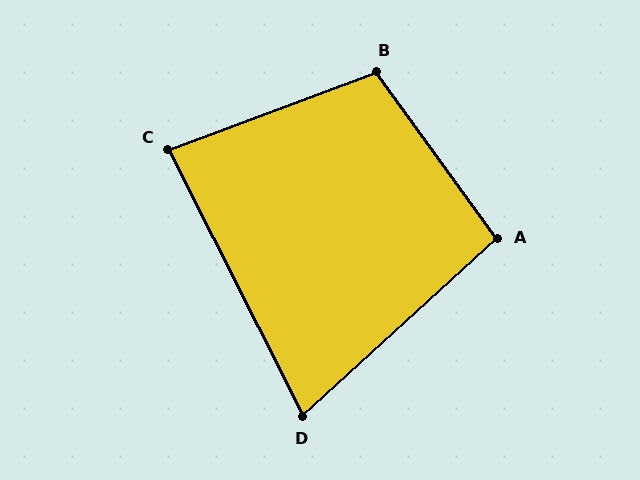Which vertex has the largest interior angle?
B, at approximately 106 degrees.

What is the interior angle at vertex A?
Approximately 97 degrees (obtuse).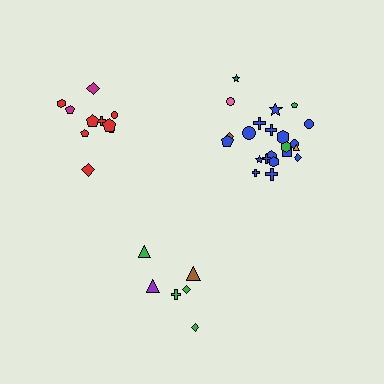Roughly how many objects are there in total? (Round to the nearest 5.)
Roughly 40 objects in total.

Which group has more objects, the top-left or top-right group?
The top-right group.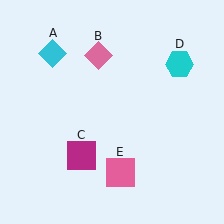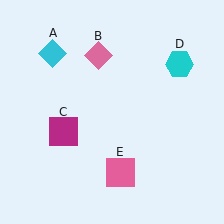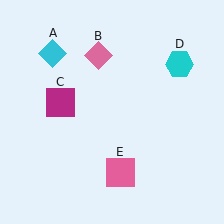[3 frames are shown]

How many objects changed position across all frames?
1 object changed position: magenta square (object C).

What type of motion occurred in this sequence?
The magenta square (object C) rotated clockwise around the center of the scene.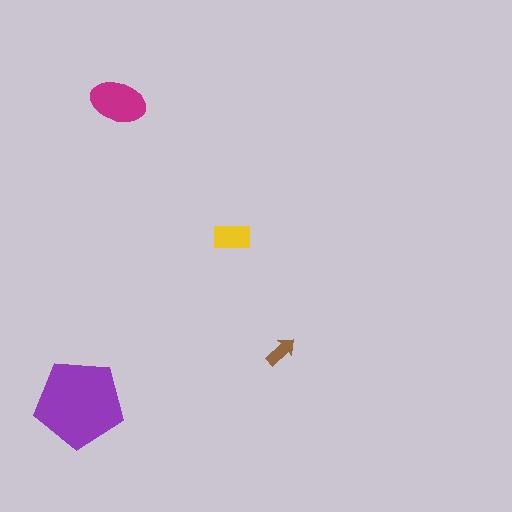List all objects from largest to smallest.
The purple pentagon, the magenta ellipse, the yellow rectangle, the brown arrow.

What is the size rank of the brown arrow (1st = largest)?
4th.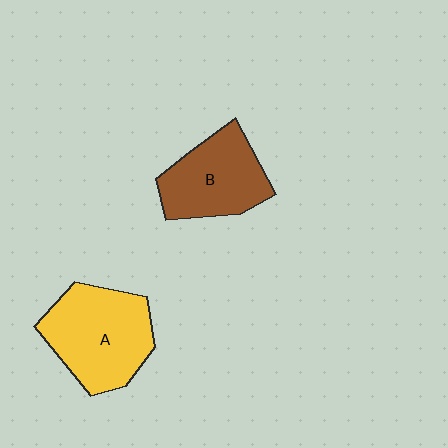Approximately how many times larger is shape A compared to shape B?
Approximately 1.2 times.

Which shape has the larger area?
Shape A (yellow).